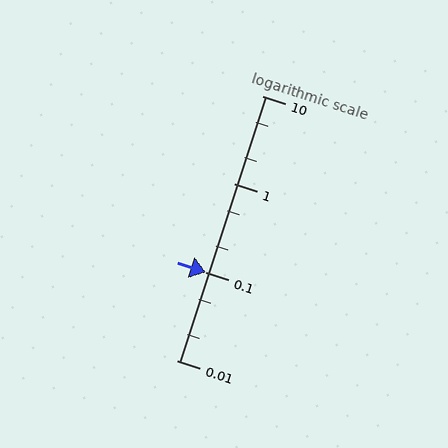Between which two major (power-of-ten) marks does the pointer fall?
The pointer is between 0.1 and 1.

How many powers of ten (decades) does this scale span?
The scale spans 3 decades, from 0.01 to 10.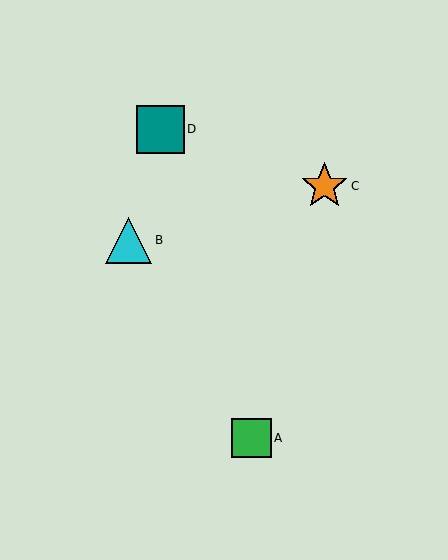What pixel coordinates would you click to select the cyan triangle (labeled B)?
Click at (129, 240) to select the cyan triangle B.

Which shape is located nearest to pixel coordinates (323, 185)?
The orange star (labeled C) at (324, 186) is nearest to that location.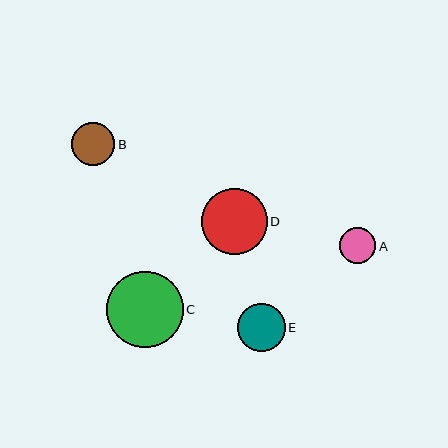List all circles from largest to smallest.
From largest to smallest: C, D, E, B, A.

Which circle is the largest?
Circle C is the largest with a size of approximately 76 pixels.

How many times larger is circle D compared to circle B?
Circle D is approximately 1.5 times the size of circle B.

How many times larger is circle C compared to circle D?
Circle C is approximately 1.2 times the size of circle D.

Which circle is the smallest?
Circle A is the smallest with a size of approximately 36 pixels.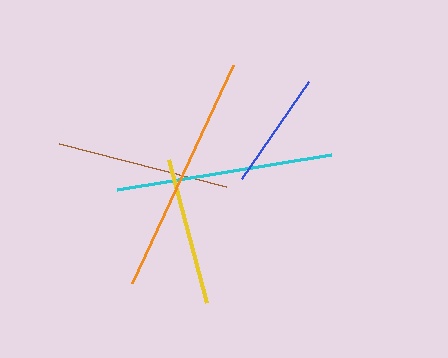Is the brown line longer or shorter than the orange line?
The orange line is longer than the brown line.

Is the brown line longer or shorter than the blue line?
The brown line is longer than the blue line.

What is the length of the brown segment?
The brown segment is approximately 172 pixels long.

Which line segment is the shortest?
The blue line is the shortest at approximately 118 pixels.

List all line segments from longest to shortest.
From longest to shortest: orange, cyan, brown, yellow, blue.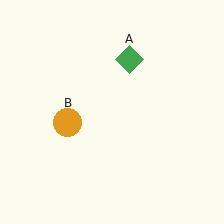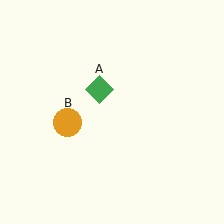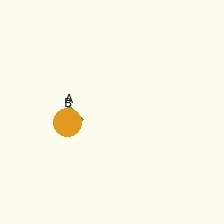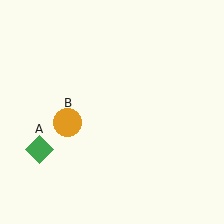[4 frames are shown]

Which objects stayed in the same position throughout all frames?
Orange circle (object B) remained stationary.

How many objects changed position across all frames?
1 object changed position: green diamond (object A).